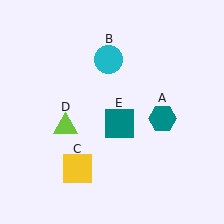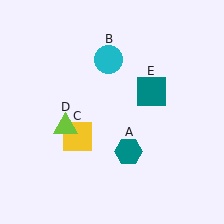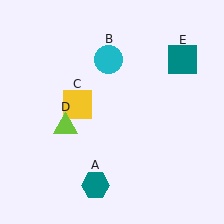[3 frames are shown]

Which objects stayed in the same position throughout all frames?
Cyan circle (object B) and lime triangle (object D) remained stationary.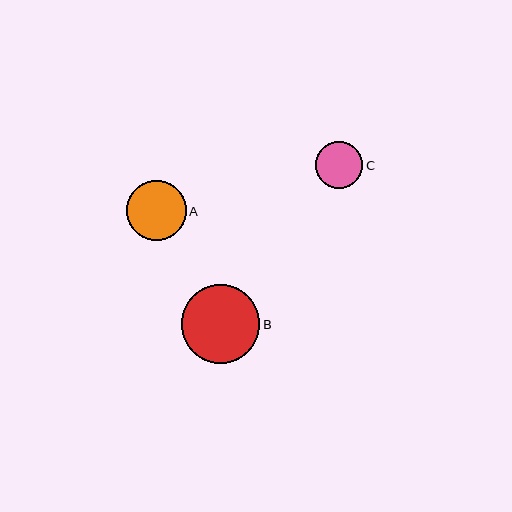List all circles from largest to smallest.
From largest to smallest: B, A, C.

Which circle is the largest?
Circle B is the largest with a size of approximately 79 pixels.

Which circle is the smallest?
Circle C is the smallest with a size of approximately 47 pixels.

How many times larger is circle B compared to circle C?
Circle B is approximately 1.7 times the size of circle C.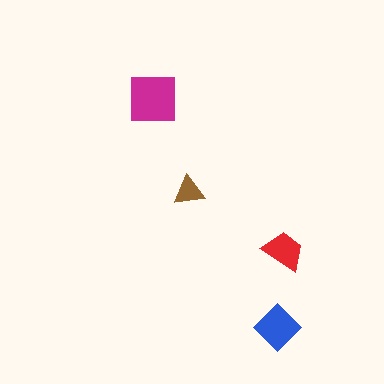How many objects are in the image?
There are 4 objects in the image.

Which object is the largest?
The magenta square.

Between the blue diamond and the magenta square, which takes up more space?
The magenta square.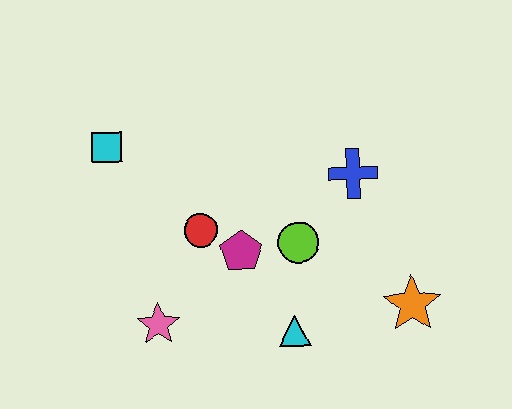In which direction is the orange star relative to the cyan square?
The orange star is to the right of the cyan square.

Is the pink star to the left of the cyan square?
No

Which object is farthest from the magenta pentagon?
The orange star is farthest from the magenta pentagon.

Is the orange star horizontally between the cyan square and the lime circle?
No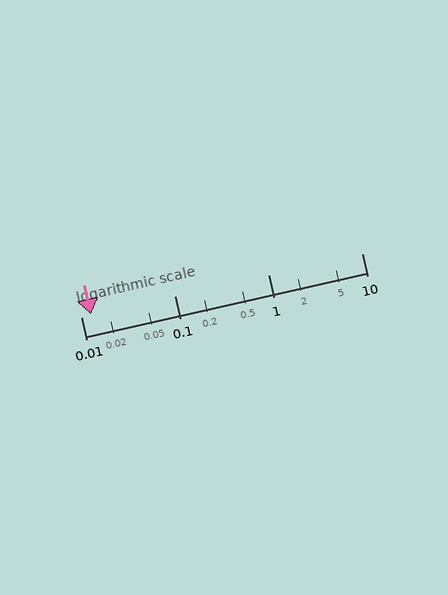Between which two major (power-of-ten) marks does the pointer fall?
The pointer is between 0.01 and 0.1.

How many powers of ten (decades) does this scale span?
The scale spans 3 decades, from 0.01 to 10.